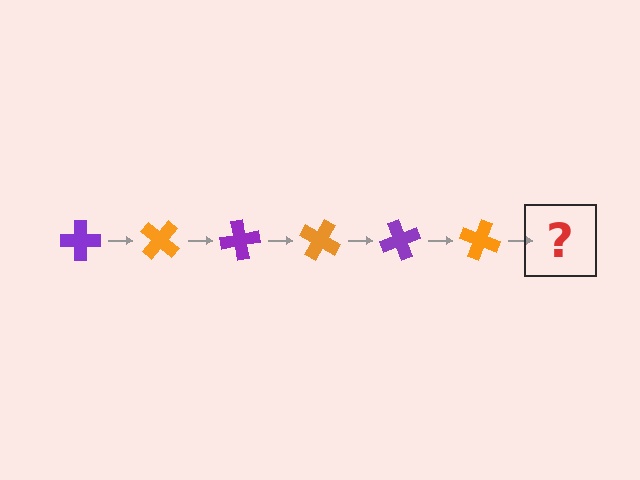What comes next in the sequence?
The next element should be a purple cross, rotated 240 degrees from the start.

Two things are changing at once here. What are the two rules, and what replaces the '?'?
The two rules are that it rotates 40 degrees each step and the color cycles through purple and orange. The '?' should be a purple cross, rotated 240 degrees from the start.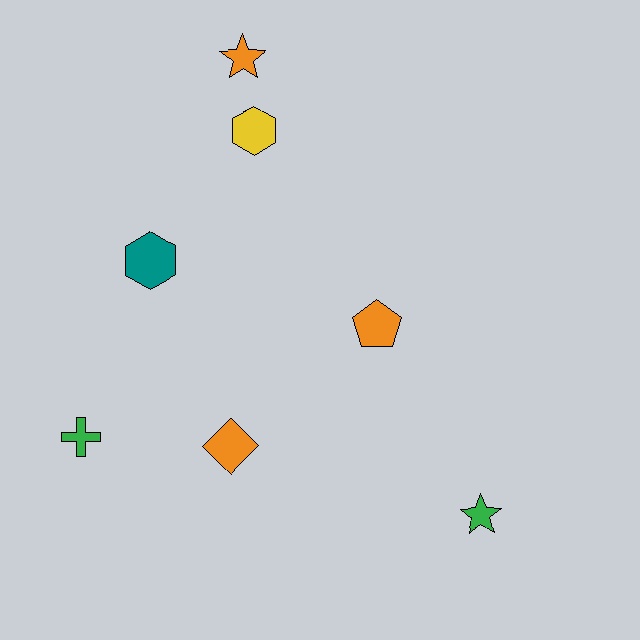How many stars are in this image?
There are 2 stars.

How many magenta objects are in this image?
There are no magenta objects.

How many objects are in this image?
There are 7 objects.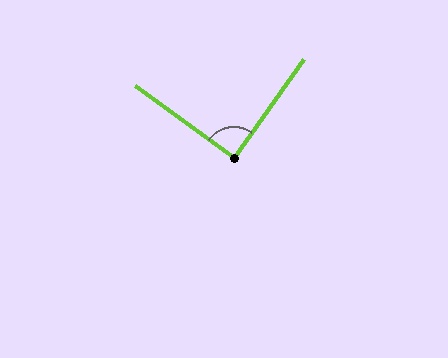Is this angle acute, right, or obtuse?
It is approximately a right angle.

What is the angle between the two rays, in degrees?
Approximately 89 degrees.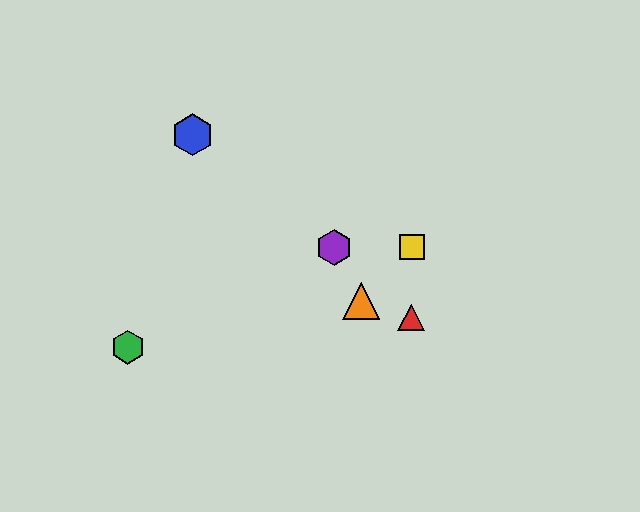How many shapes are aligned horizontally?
2 shapes (the yellow square, the purple hexagon) are aligned horizontally.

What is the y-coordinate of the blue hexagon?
The blue hexagon is at y≈135.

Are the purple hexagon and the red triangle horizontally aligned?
No, the purple hexagon is at y≈247 and the red triangle is at y≈317.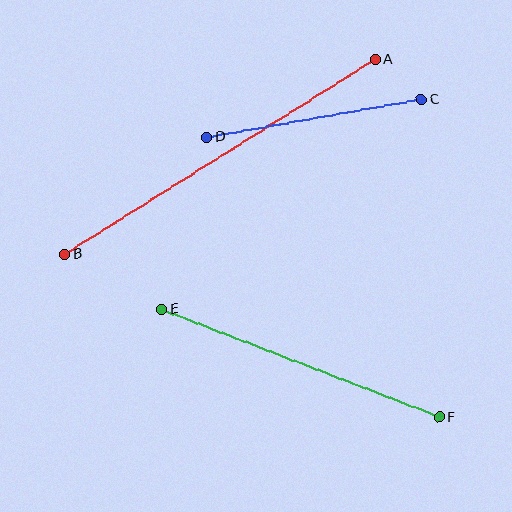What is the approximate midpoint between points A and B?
The midpoint is at approximately (220, 157) pixels.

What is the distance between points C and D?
The distance is approximately 218 pixels.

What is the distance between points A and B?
The distance is approximately 367 pixels.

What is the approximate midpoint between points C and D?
The midpoint is at approximately (314, 118) pixels.